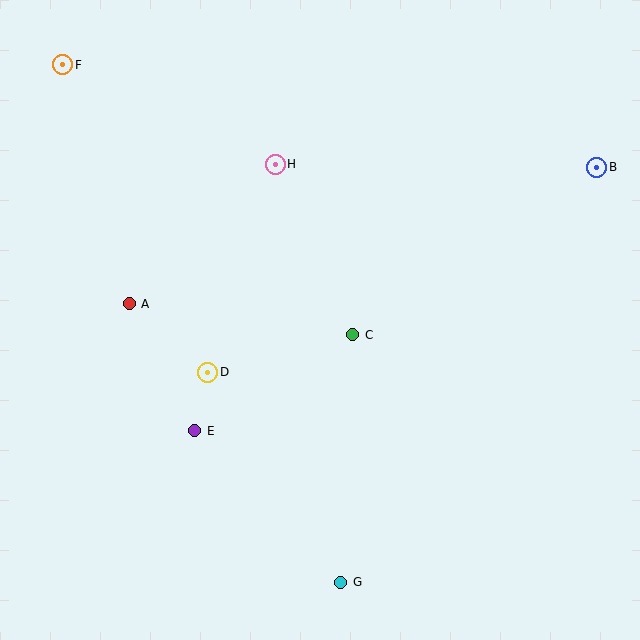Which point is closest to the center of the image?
Point C at (353, 335) is closest to the center.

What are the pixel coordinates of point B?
Point B is at (597, 167).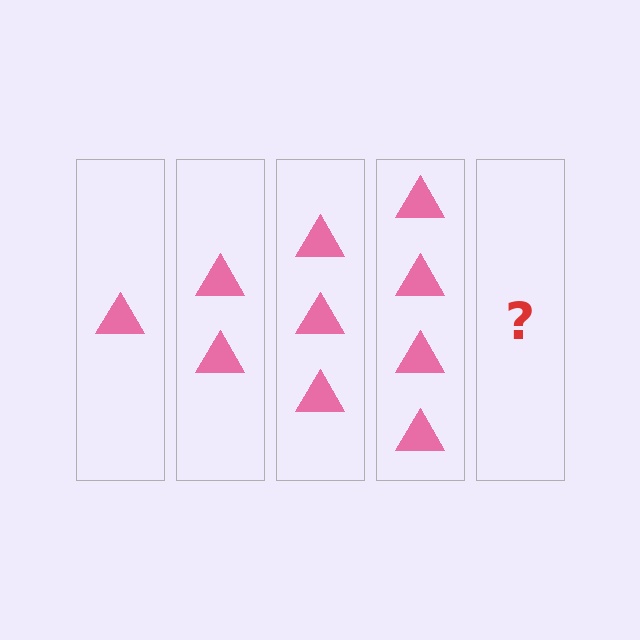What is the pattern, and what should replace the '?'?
The pattern is that each step adds one more triangle. The '?' should be 5 triangles.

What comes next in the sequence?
The next element should be 5 triangles.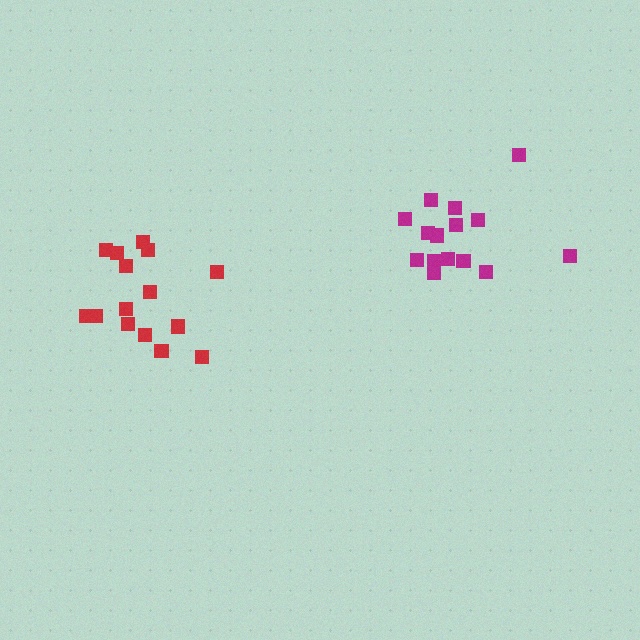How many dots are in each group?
Group 1: 15 dots, Group 2: 15 dots (30 total).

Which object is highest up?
The magenta cluster is topmost.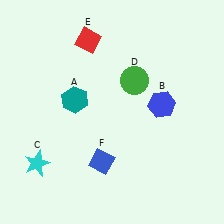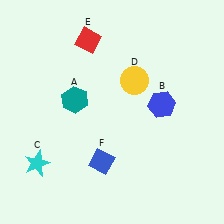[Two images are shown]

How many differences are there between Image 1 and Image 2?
There is 1 difference between the two images.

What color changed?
The circle (D) changed from green in Image 1 to yellow in Image 2.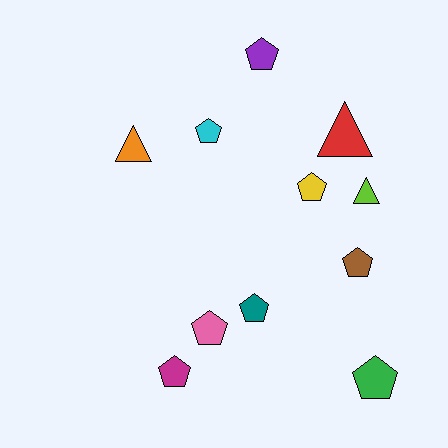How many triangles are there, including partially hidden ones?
There are 3 triangles.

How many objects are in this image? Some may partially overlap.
There are 11 objects.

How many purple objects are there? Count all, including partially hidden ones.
There is 1 purple object.